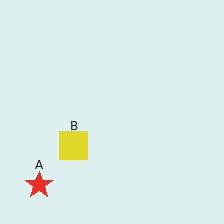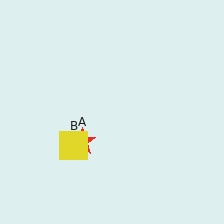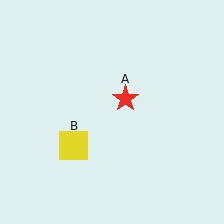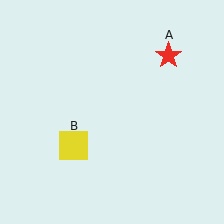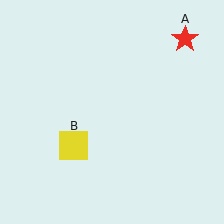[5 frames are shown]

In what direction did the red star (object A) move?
The red star (object A) moved up and to the right.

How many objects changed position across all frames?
1 object changed position: red star (object A).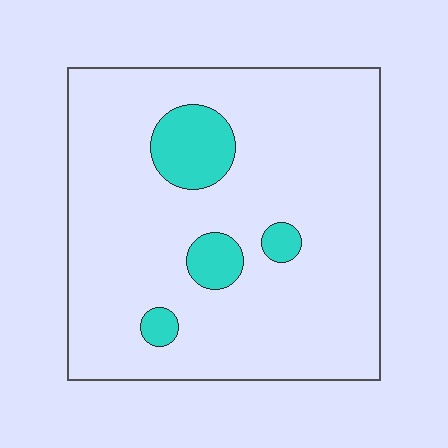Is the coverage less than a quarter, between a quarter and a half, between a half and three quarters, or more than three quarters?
Less than a quarter.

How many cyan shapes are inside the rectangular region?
4.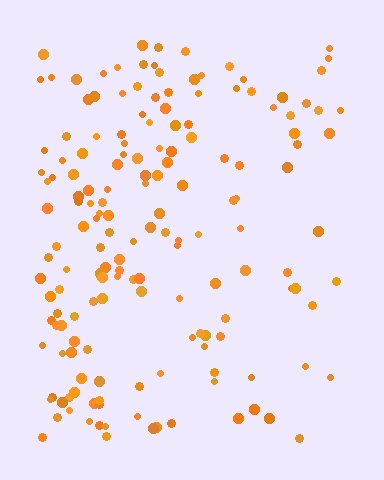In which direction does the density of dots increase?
From right to left, with the left side densest.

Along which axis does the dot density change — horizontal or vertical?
Horizontal.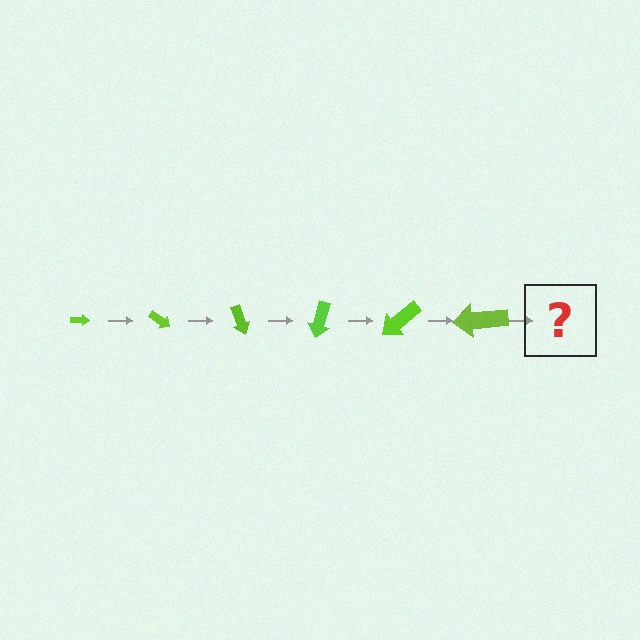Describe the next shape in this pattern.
It should be an arrow, larger than the previous one and rotated 210 degrees from the start.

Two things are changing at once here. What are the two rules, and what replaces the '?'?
The two rules are that the arrow grows larger each step and it rotates 35 degrees each step. The '?' should be an arrow, larger than the previous one and rotated 210 degrees from the start.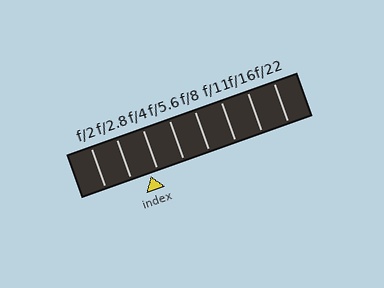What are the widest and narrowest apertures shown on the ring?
The widest aperture shown is f/2 and the narrowest is f/22.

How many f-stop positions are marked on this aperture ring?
There are 8 f-stop positions marked.